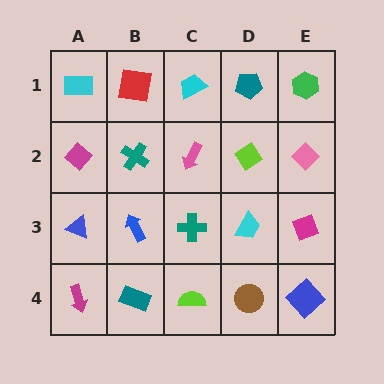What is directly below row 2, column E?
A magenta diamond.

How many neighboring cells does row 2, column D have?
4.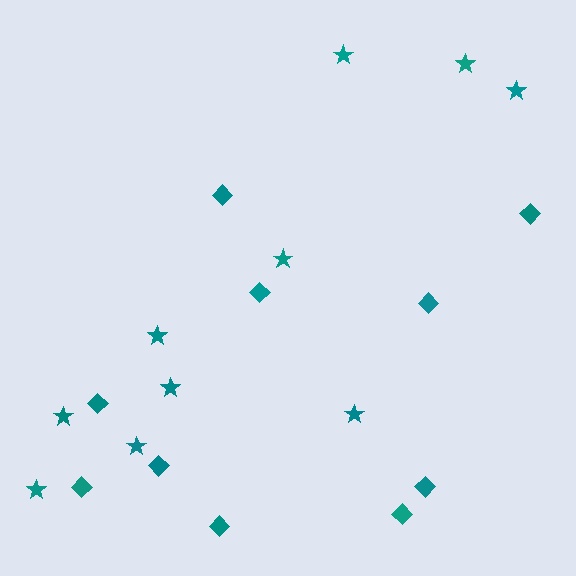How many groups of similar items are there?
There are 2 groups: one group of stars (10) and one group of diamonds (10).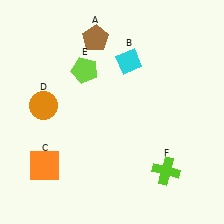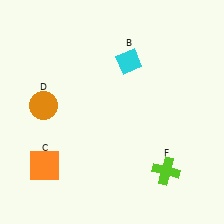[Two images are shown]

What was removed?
The lime pentagon (E), the brown pentagon (A) were removed in Image 2.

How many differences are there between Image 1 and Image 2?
There are 2 differences between the two images.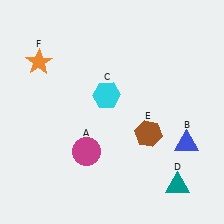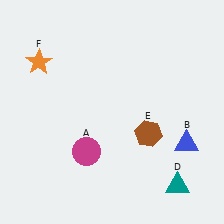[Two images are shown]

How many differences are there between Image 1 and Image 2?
There is 1 difference between the two images.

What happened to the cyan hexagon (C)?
The cyan hexagon (C) was removed in Image 2. It was in the top-left area of Image 1.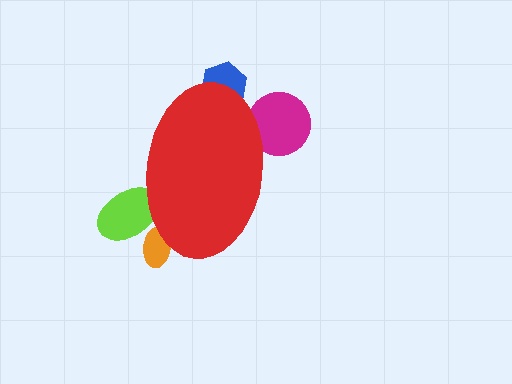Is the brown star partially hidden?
Yes, the brown star is partially hidden behind the red ellipse.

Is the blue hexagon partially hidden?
Yes, the blue hexagon is partially hidden behind the red ellipse.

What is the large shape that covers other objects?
A red ellipse.